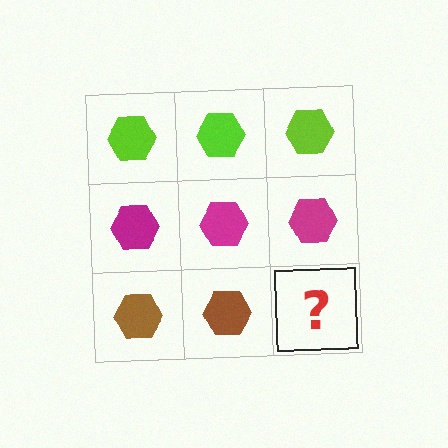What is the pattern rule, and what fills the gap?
The rule is that each row has a consistent color. The gap should be filled with a brown hexagon.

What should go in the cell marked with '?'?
The missing cell should contain a brown hexagon.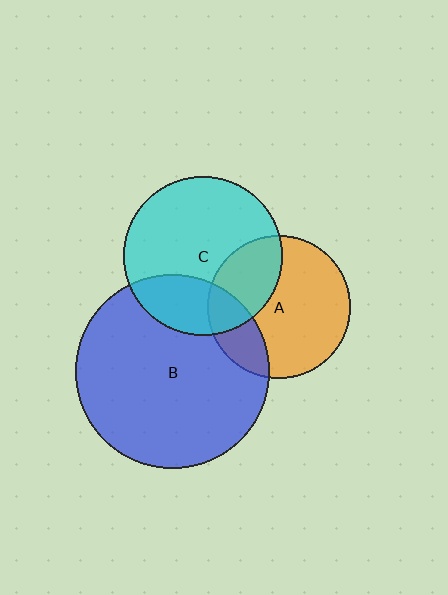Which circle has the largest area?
Circle B (blue).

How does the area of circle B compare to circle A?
Approximately 1.8 times.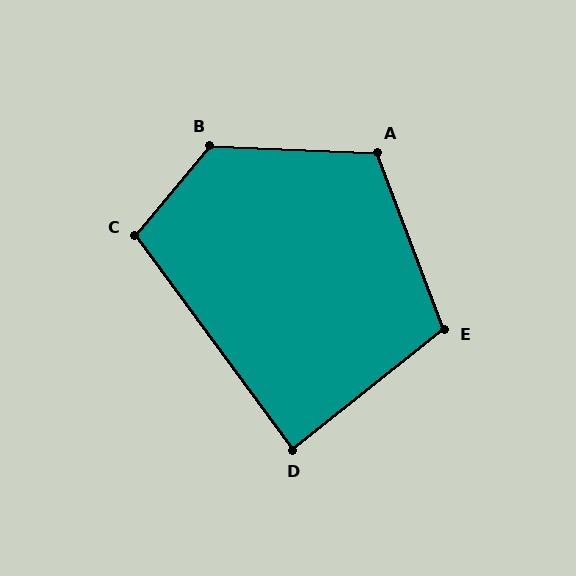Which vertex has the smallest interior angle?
D, at approximately 88 degrees.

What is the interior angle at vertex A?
Approximately 113 degrees (obtuse).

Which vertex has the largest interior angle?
B, at approximately 128 degrees.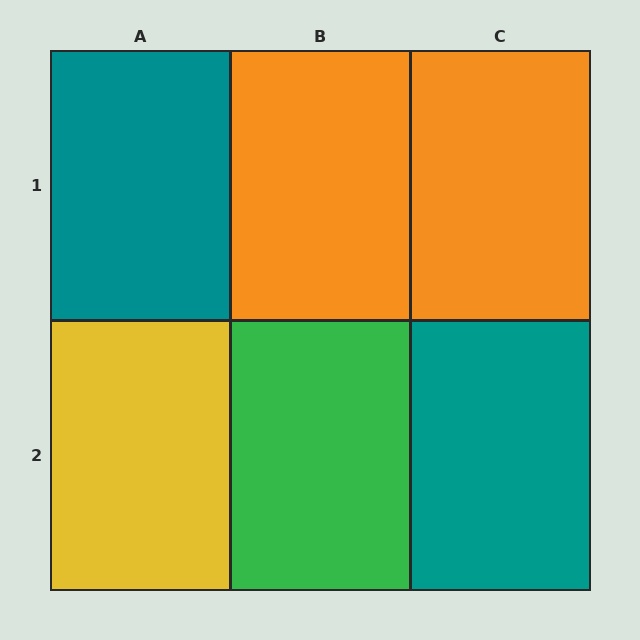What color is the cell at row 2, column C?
Teal.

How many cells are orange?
2 cells are orange.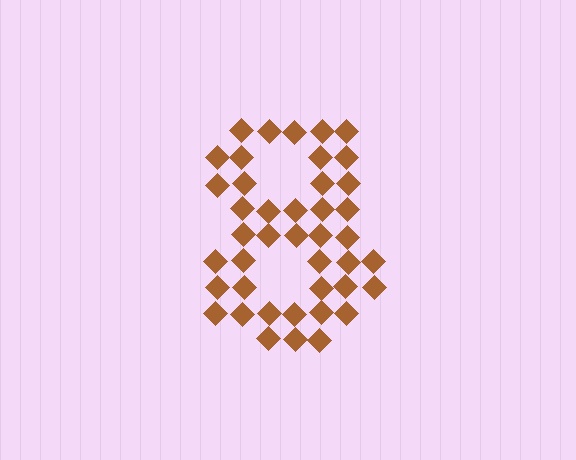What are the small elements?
The small elements are diamonds.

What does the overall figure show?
The overall figure shows the digit 8.